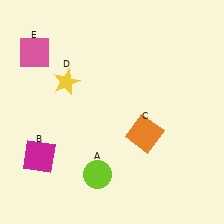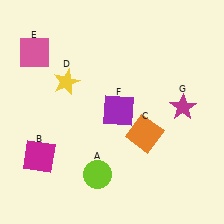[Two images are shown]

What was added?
A purple square (F), a magenta star (G) were added in Image 2.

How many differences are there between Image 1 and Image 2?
There are 2 differences between the two images.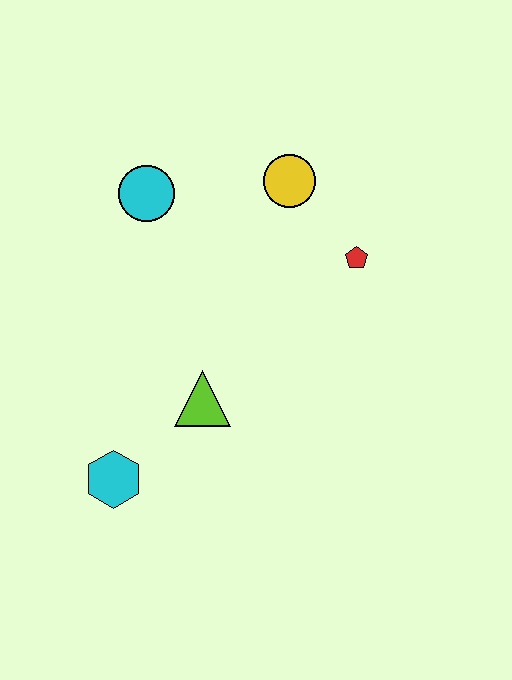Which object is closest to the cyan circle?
The yellow circle is closest to the cyan circle.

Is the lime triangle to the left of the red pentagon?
Yes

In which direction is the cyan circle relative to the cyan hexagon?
The cyan circle is above the cyan hexagon.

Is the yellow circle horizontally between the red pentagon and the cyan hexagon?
Yes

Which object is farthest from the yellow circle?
The cyan hexagon is farthest from the yellow circle.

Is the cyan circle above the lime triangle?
Yes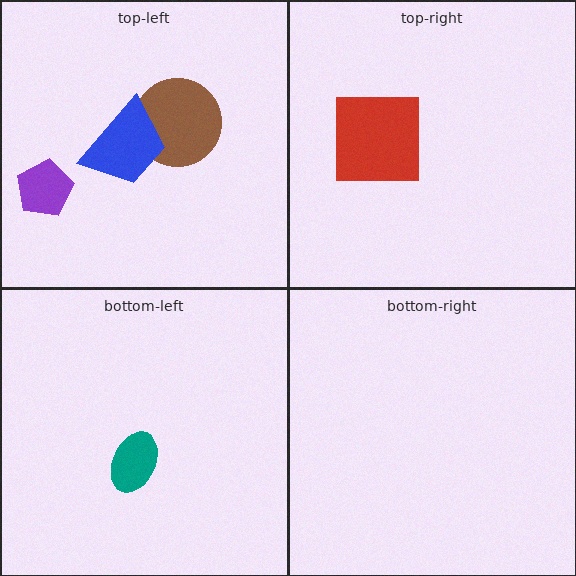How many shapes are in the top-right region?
1.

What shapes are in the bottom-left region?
The teal ellipse.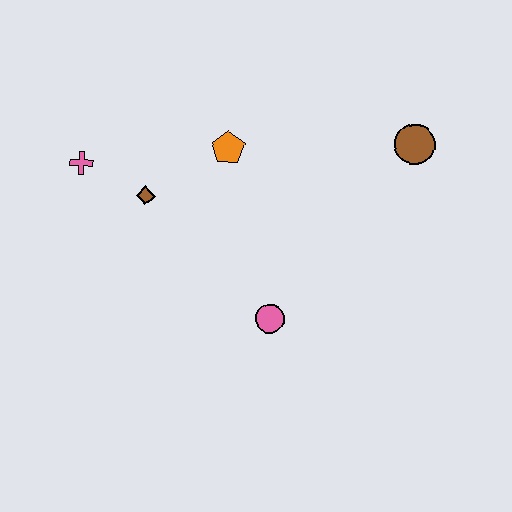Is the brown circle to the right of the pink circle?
Yes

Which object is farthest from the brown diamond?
The brown circle is farthest from the brown diamond.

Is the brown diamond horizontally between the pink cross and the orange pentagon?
Yes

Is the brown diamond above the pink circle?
Yes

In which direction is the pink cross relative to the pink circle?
The pink cross is to the left of the pink circle.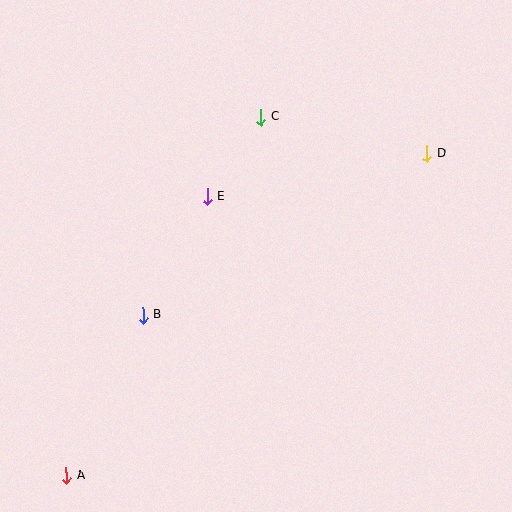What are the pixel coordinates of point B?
Point B is at (143, 315).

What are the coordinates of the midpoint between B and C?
The midpoint between B and C is at (202, 216).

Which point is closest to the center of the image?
Point E at (207, 196) is closest to the center.